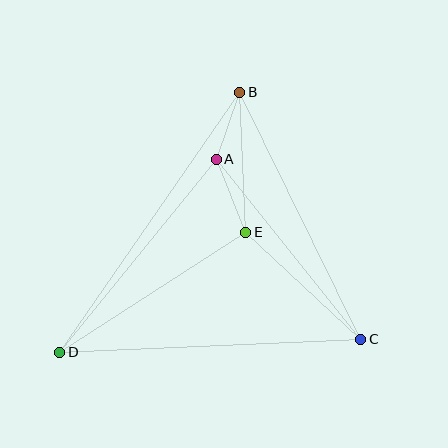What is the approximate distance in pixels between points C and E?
The distance between C and E is approximately 157 pixels.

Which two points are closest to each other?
Points A and B are closest to each other.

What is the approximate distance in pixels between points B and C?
The distance between B and C is approximately 275 pixels.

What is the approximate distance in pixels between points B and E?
The distance between B and E is approximately 140 pixels.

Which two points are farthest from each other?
Points B and D are farthest from each other.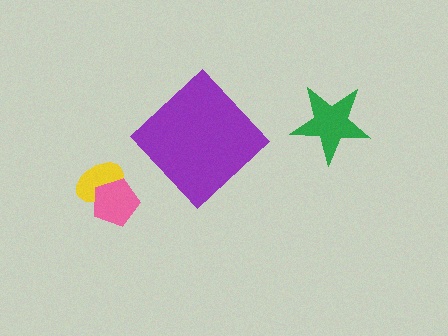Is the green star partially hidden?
No, no other shape covers it.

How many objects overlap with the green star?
0 objects overlap with the green star.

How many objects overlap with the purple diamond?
0 objects overlap with the purple diamond.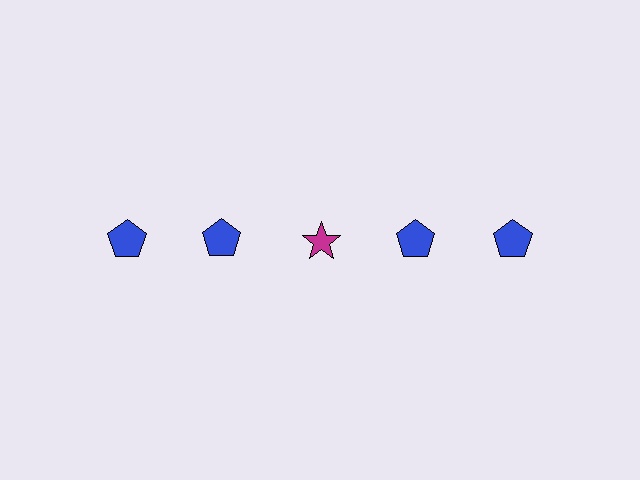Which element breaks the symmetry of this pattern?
The magenta star in the top row, center column breaks the symmetry. All other shapes are blue pentagons.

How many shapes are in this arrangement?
There are 5 shapes arranged in a grid pattern.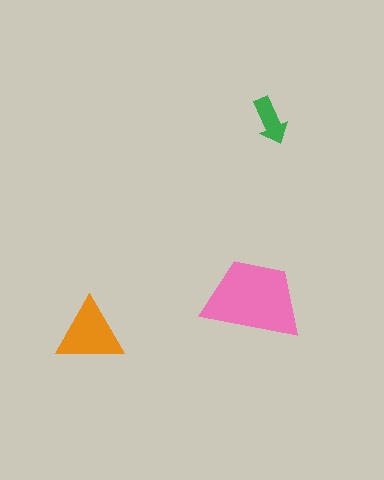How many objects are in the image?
There are 3 objects in the image.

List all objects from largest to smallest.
The pink trapezoid, the orange triangle, the green arrow.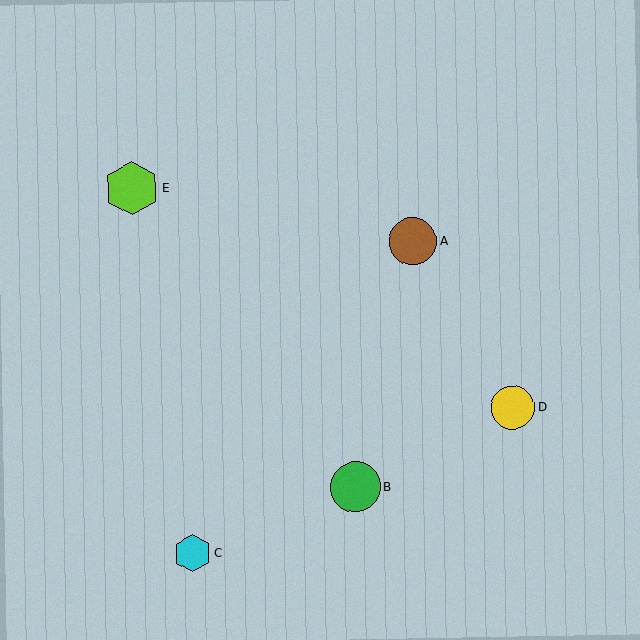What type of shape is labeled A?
Shape A is a brown circle.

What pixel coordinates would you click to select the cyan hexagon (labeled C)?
Click at (192, 553) to select the cyan hexagon C.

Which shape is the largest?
The lime hexagon (labeled E) is the largest.